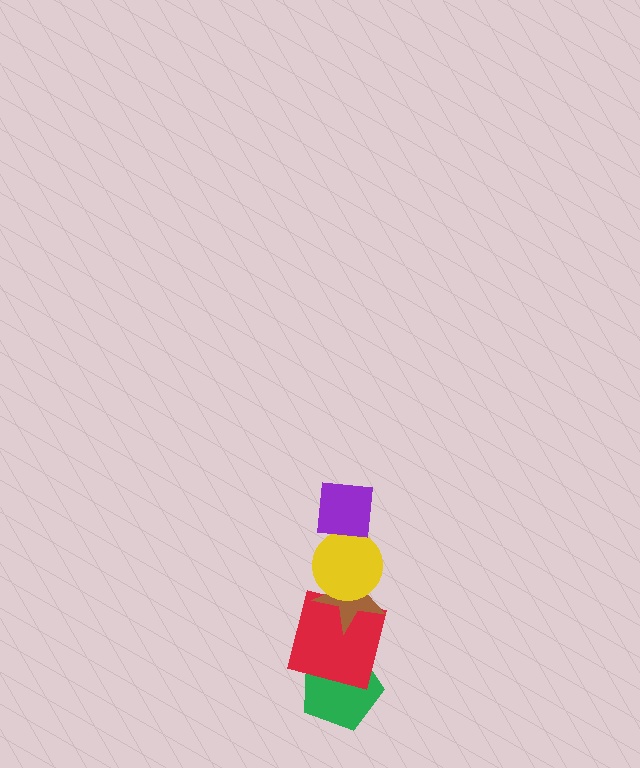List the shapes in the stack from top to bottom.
From top to bottom: the purple square, the yellow circle, the brown star, the red square, the green pentagon.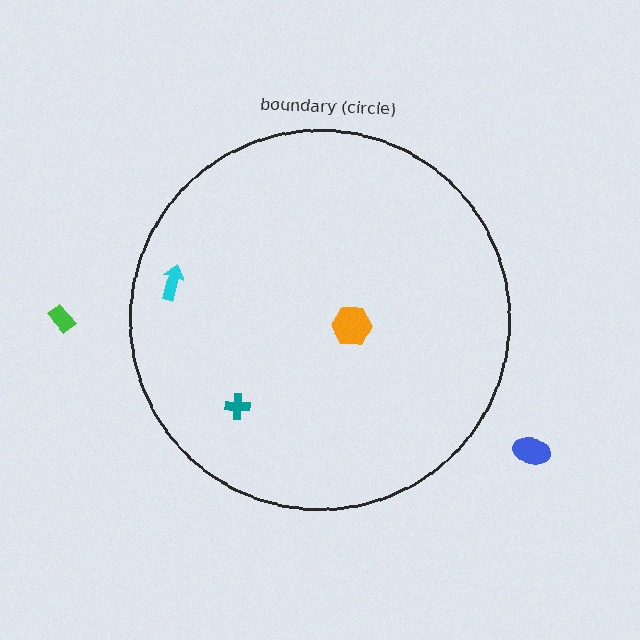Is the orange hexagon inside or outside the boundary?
Inside.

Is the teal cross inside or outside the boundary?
Inside.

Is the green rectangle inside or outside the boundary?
Outside.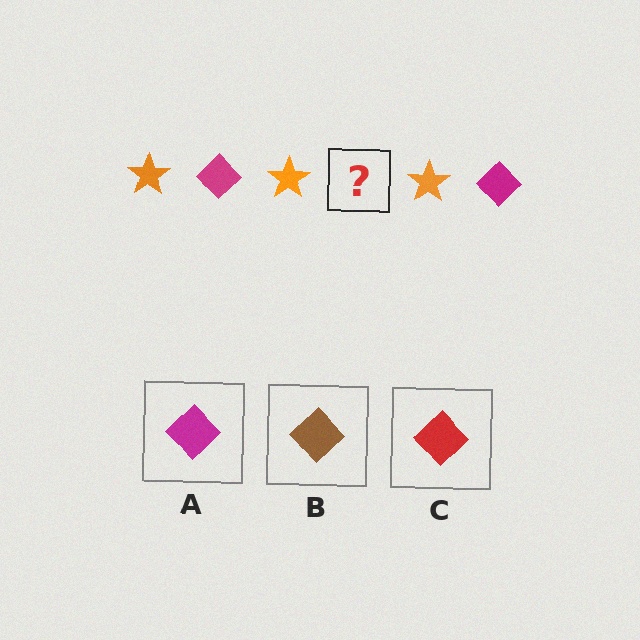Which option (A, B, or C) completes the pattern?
A.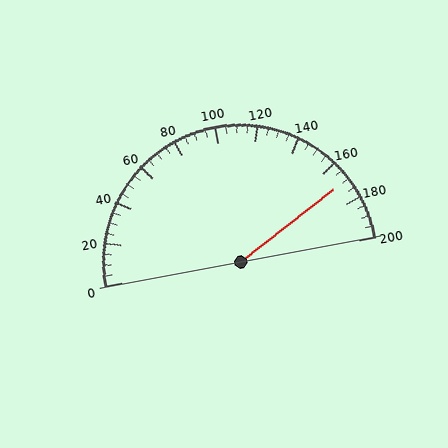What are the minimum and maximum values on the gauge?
The gauge ranges from 0 to 200.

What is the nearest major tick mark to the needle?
The nearest major tick mark is 160.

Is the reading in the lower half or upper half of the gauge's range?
The reading is in the upper half of the range (0 to 200).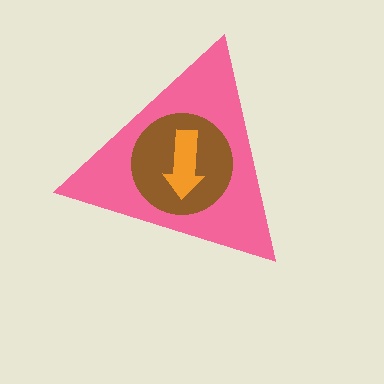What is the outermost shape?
The pink triangle.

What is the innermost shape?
The orange arrow.